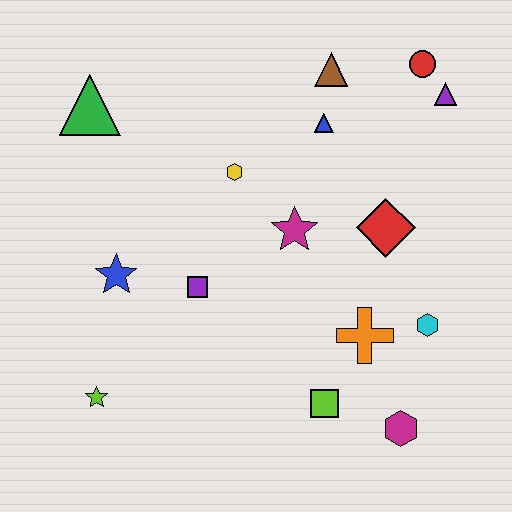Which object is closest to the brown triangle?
The blue triangle is closest to the brown triangle.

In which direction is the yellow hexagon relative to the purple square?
The yellow hexagon is above the purple square.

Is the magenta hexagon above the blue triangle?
No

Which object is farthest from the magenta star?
The lime star is farthest from the magenta star.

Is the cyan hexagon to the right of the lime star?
Yes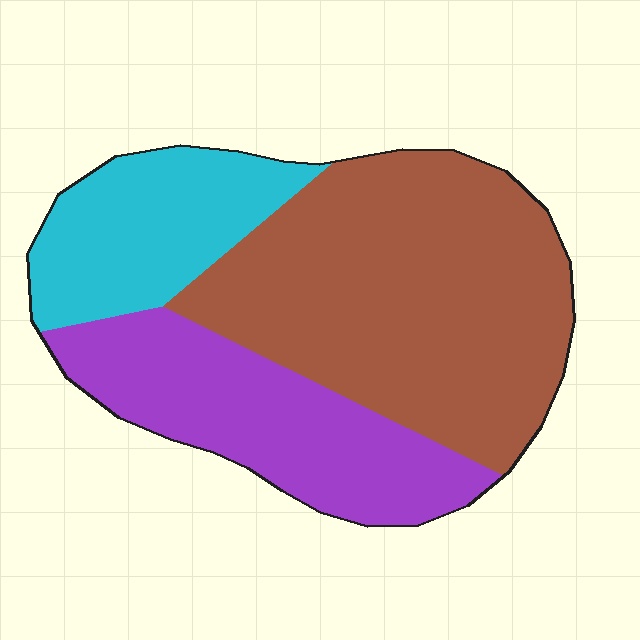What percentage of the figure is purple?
Purple takes up between a sixth and a third of the figure.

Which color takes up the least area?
Cyan, at roughly 20%.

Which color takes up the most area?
Brown, at roughly 50%.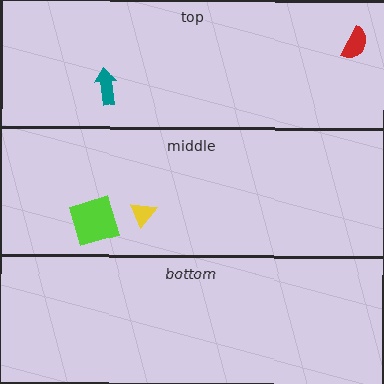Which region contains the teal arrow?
The top region.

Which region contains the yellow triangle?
The middle region.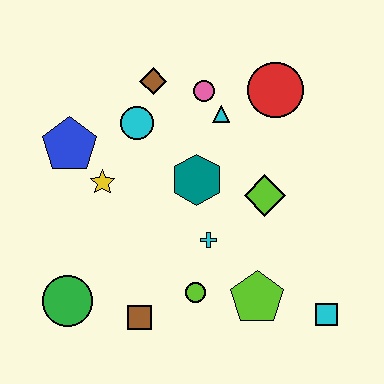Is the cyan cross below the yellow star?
Yes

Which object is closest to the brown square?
The lime circle is closest to the brown square.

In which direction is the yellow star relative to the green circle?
The yellow star is above the green circle.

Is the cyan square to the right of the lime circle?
Yes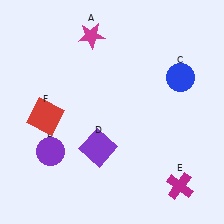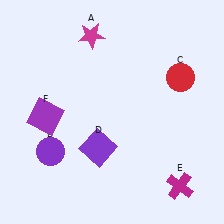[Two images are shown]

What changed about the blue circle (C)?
In Image 1, C is blue. In Image 2, it changed to red.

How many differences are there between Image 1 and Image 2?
There are 2 differences between the two images.